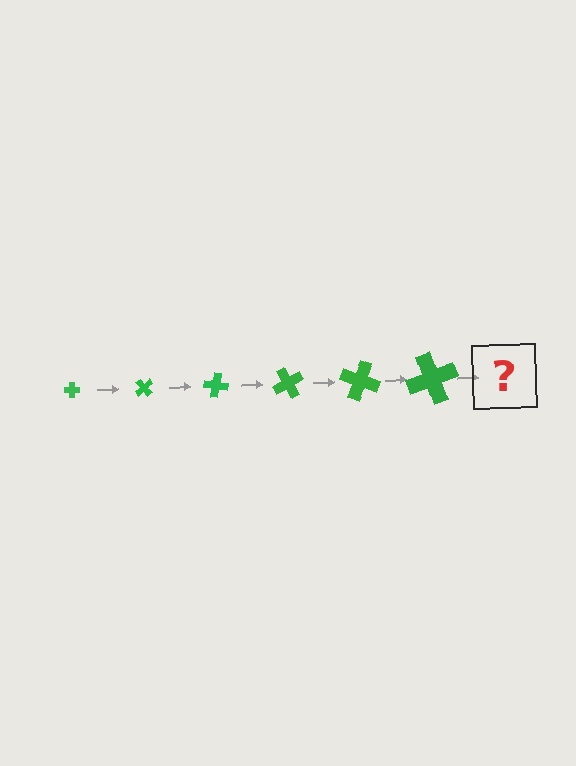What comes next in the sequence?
The next element should be a cross, larger than the previous one and rotated 300 degrees from the start.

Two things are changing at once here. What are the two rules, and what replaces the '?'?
The two rules are that the cross grows larger each step and it rotates 50 degrees each step. The '?' should be a cross, larger than the previous one and rotated 300 degrees from the start.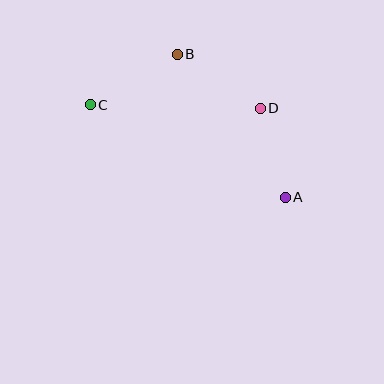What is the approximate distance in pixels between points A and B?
The distance between A and B is approximately 179 pixels.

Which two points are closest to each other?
Points A and D are closest to each other.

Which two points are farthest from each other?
Points A and C are farthest from each other.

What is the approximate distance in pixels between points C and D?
The distance between C and D is approximately 170 pixels.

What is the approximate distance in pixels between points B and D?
The distance between B and D is approximately 99 pixels.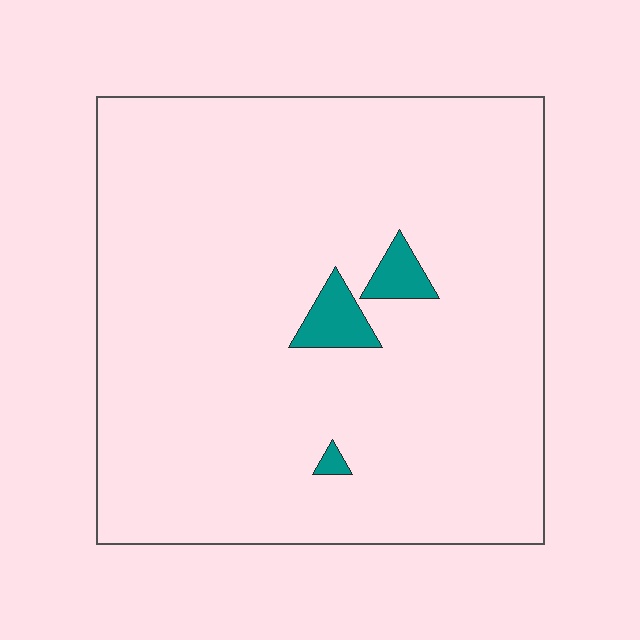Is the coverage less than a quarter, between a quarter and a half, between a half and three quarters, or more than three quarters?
Less than a quarter.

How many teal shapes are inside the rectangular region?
3.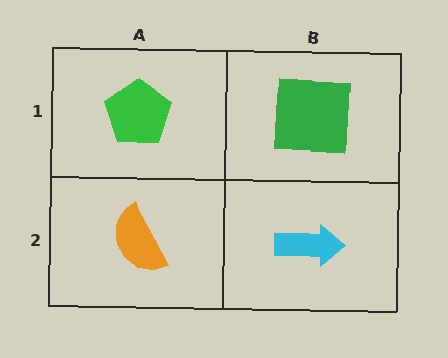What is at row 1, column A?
A green pentagon.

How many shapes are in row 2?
2 shapes.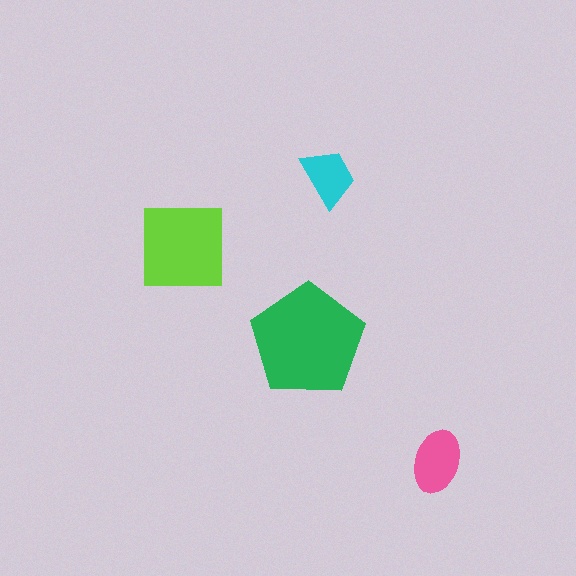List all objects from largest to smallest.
The green pentagon, the lime square, the pink ellipse, the cyan trapezoid.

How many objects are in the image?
There are 4 objects in the image.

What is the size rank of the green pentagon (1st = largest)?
1st.